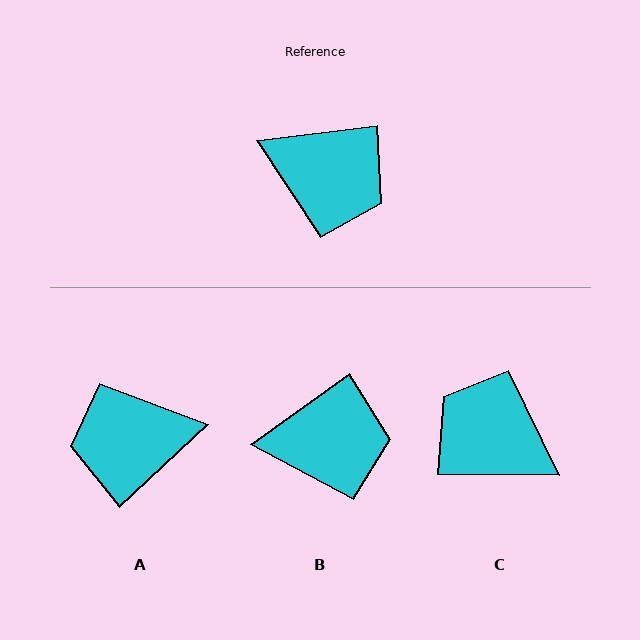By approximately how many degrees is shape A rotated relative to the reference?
Approximately 144 degrees clockwise.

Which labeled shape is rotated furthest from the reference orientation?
C, about 173 degrees away.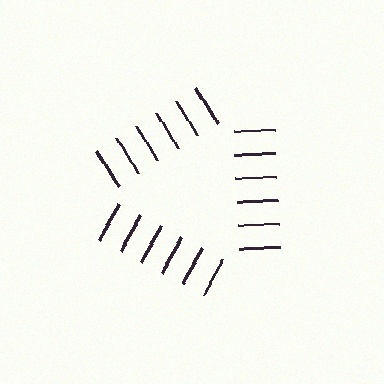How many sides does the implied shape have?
3 sides — the line-ends trace a triangle.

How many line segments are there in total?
18 — 6 along each of the 3 edges.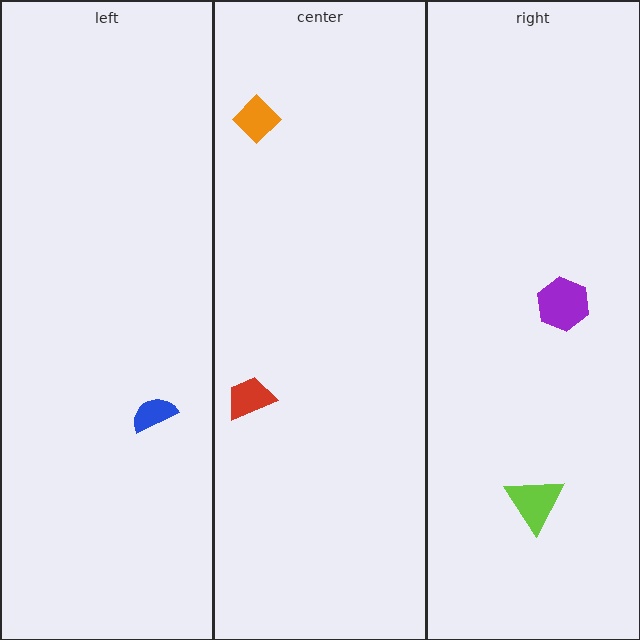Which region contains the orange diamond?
The center region.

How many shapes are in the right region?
2.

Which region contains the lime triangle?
The right region.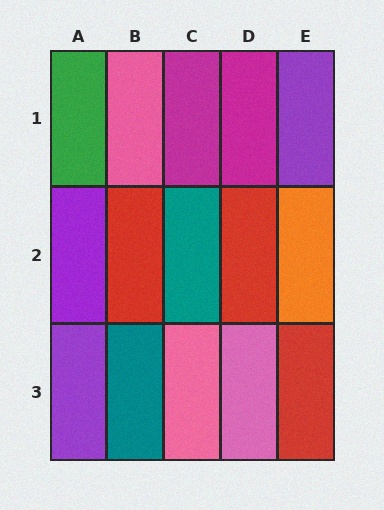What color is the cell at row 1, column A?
Green.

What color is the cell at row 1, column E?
Purple.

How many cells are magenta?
2 cells are magenta.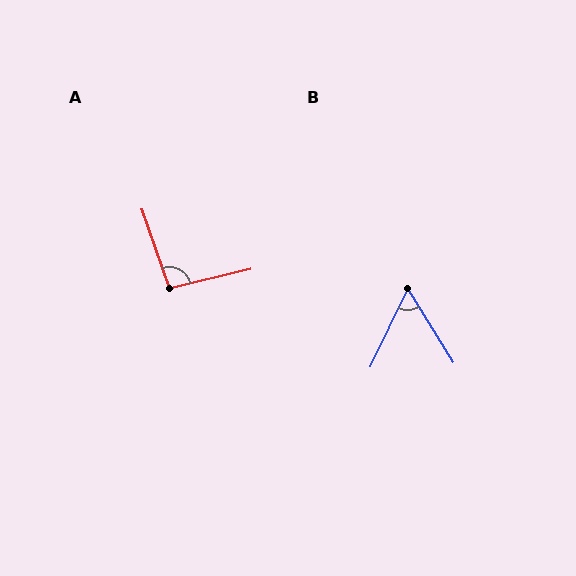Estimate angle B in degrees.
Approximately 57 degrees.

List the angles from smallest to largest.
B (57°), A (96°).